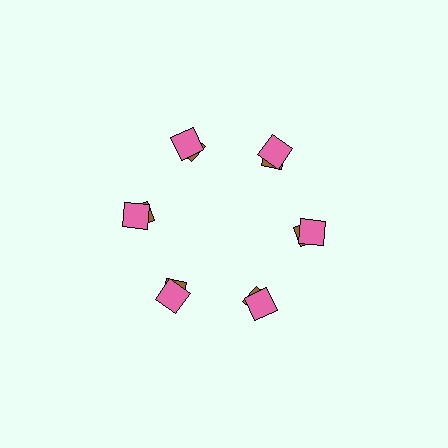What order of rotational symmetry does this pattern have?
This pattern has 6-fold rotational symmetry.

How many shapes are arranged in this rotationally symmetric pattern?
There are 12 shapes, arranged in 6 groups of 2.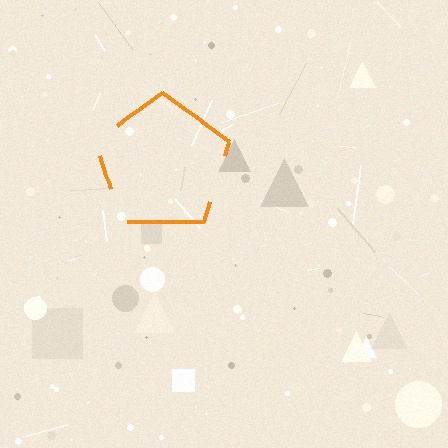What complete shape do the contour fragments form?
The contour fragments form a pentagon.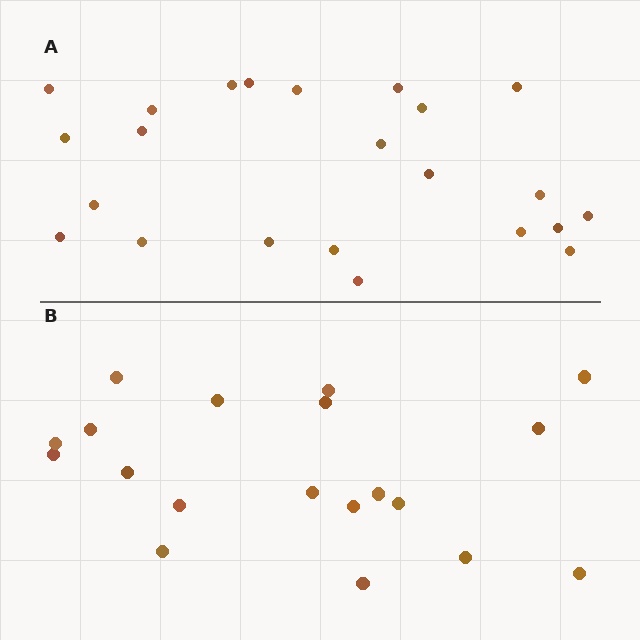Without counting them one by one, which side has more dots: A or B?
Region A (the top region) has more dots.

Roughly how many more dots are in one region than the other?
Region A has about 4 more dots than region B.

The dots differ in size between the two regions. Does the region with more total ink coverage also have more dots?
No. Region B has more total ink coverage because its dots are larger, but region A actually contains more individual dots. Total area can be misleading — the number of items is what matters here.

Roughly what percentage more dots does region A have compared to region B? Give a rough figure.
About 20% more.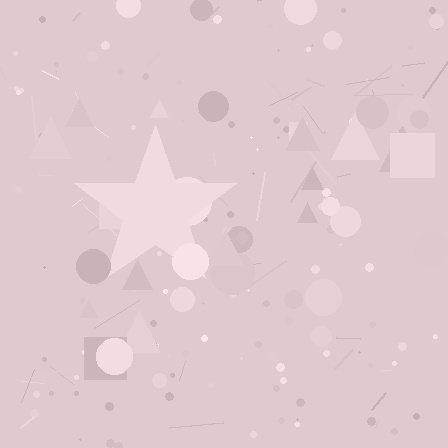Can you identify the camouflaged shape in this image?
The camouflaged shape is a star.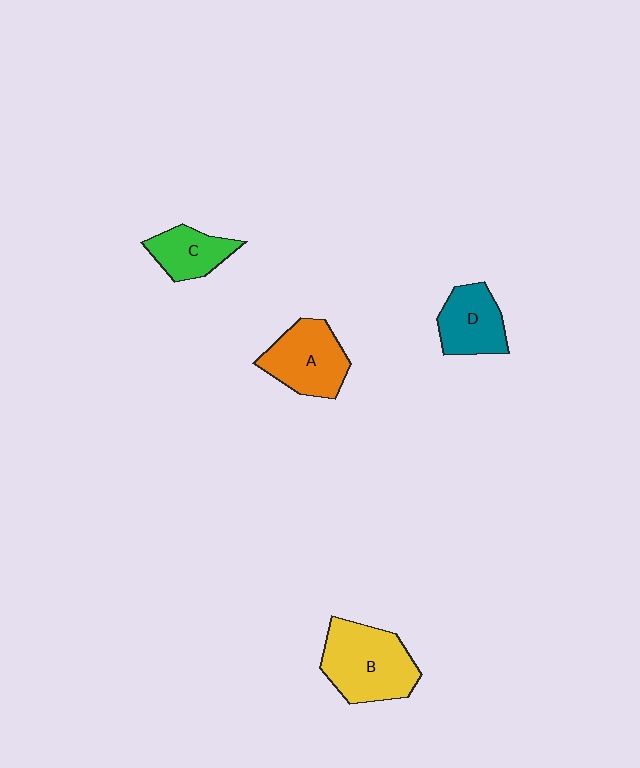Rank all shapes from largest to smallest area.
From largest to smallest: B (yellow), A (orange), D (teal), C (green).